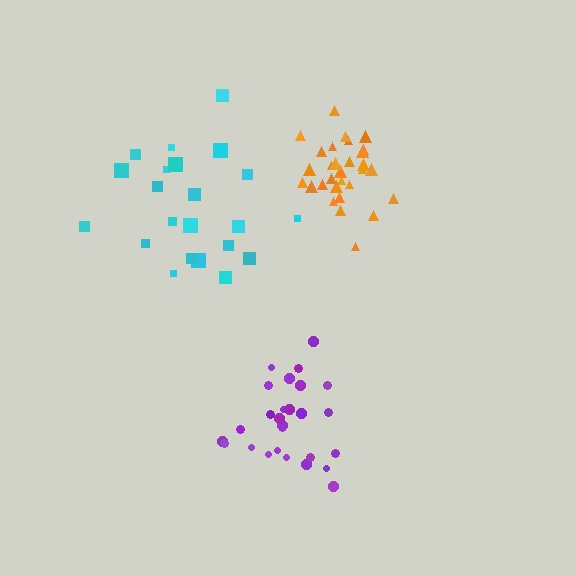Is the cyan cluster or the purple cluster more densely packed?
Purple.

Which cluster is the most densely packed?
Orange.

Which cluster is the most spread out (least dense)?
Cyan.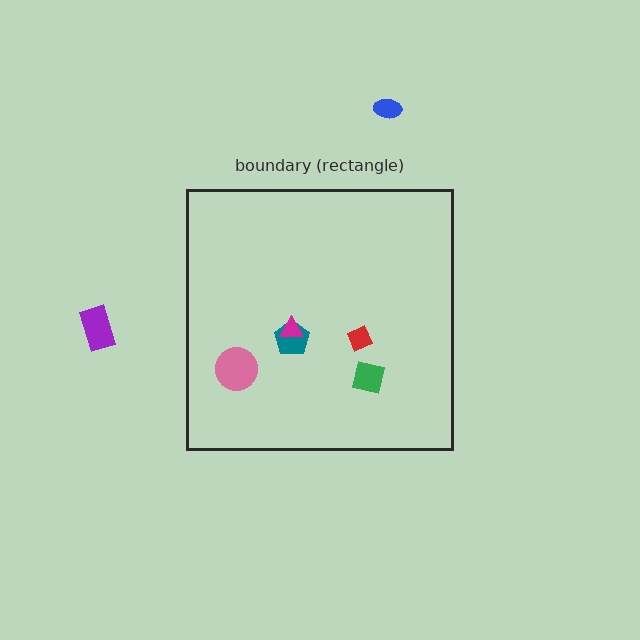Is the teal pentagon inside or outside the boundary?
Inside.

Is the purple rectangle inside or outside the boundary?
Outside.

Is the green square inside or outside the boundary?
Inside.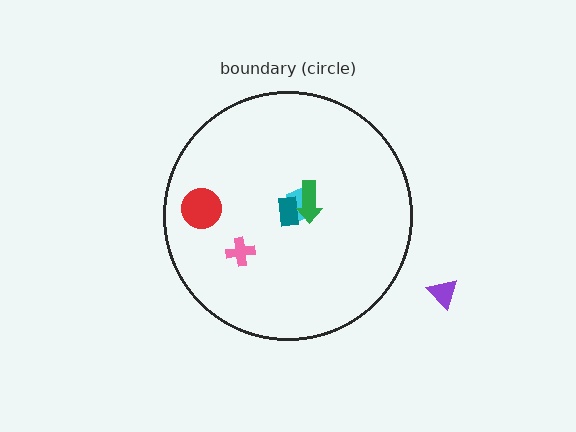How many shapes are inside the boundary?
5 inside, 1 outside.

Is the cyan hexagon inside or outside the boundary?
Inside.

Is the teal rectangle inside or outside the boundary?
Inside.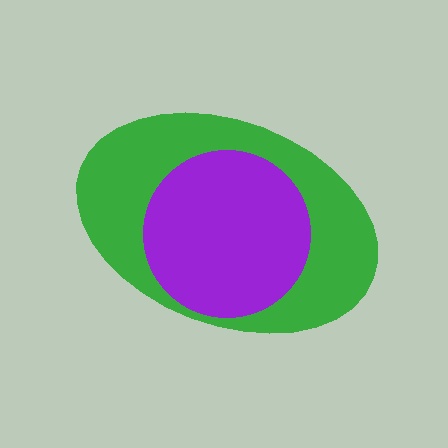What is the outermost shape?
The green ellipse.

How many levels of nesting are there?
2.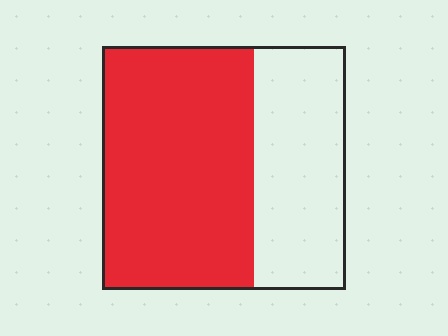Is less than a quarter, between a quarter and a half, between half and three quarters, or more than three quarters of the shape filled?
Between half and three quarters.